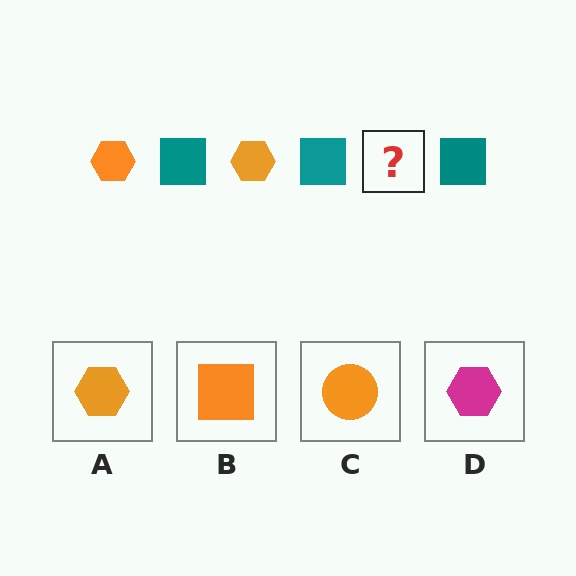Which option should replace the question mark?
Option A.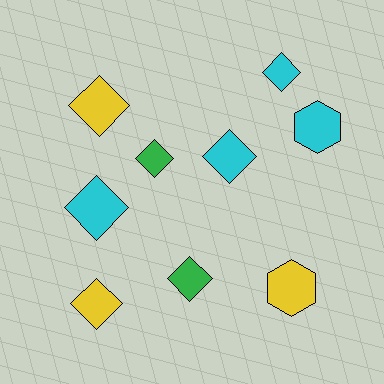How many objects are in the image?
There are 9 objects.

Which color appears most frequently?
Cyan, with 4 objects.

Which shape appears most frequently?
Diamond, with 7 objects.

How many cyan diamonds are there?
There are 3 cyan diamonds.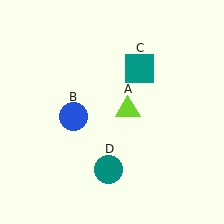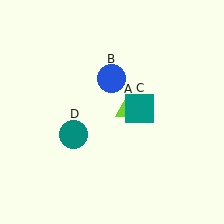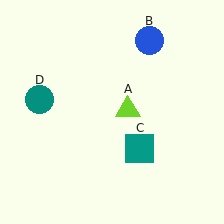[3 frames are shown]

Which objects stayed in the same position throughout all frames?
Lime triangle (object A) remained stationary.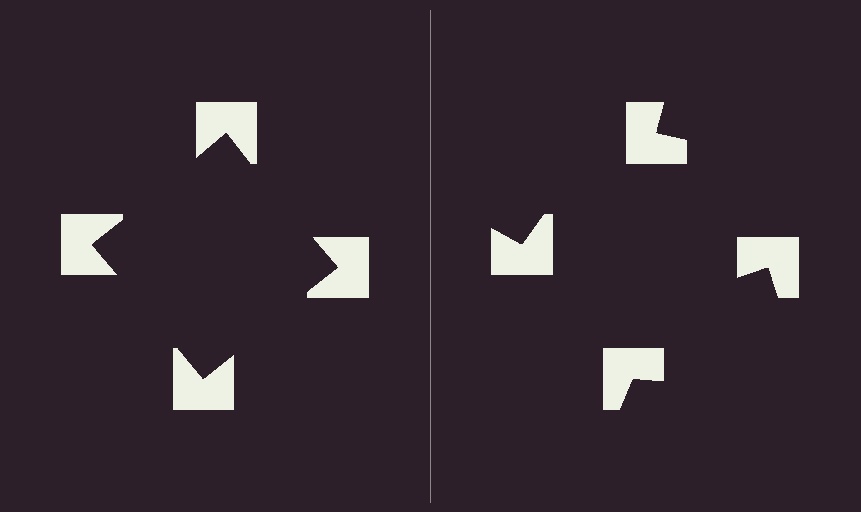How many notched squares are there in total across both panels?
8 — 4 on each side.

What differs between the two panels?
The notched squares are positioned identically on both sides; only the wedge orientations differ. On the left they align to a square; on the right they are misaligned.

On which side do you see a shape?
An illusory square appears on the left side. On the right side the wedge cuts are rotated, so no coherent shape forms.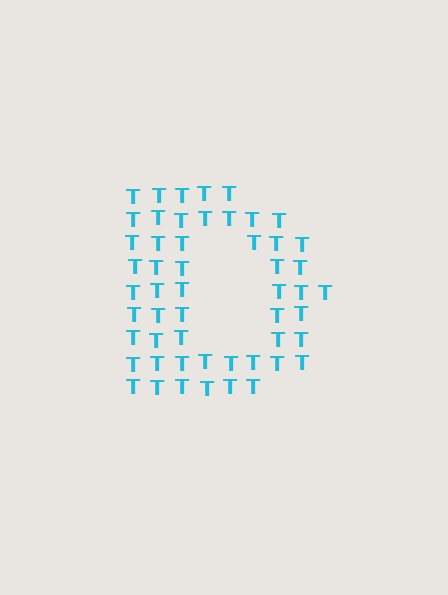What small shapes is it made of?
It is made of small letter T's.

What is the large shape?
The large shape is the letter D.